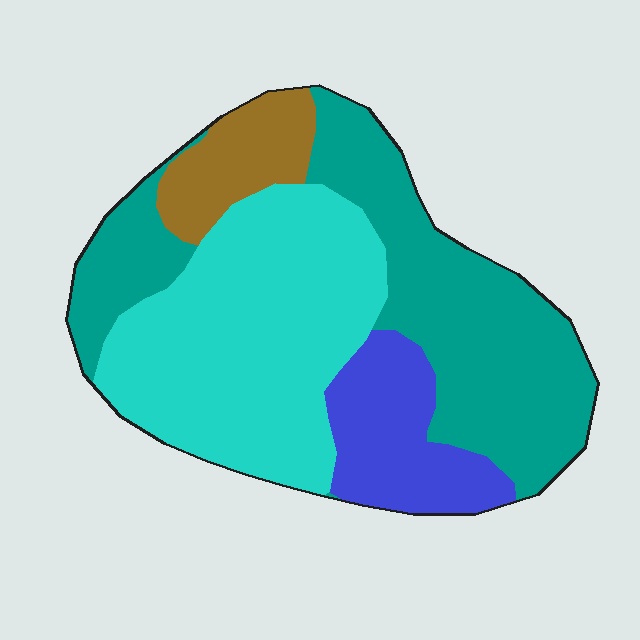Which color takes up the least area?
Brown, at roughly 10%.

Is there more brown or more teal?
Teal.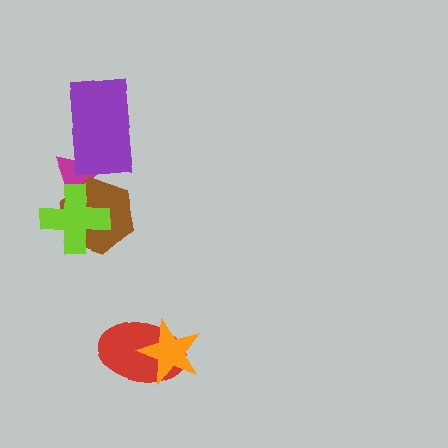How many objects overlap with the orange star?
1 object overlaps with the orange star.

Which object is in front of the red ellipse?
The orange star is in front of the red ellipse.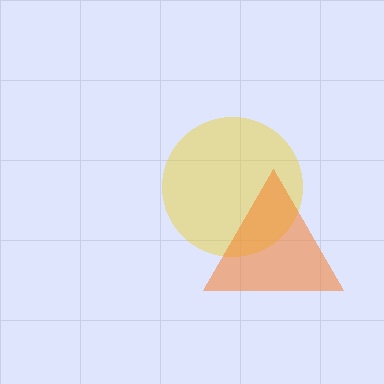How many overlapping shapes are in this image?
There are 2 overlapping shapes in the image.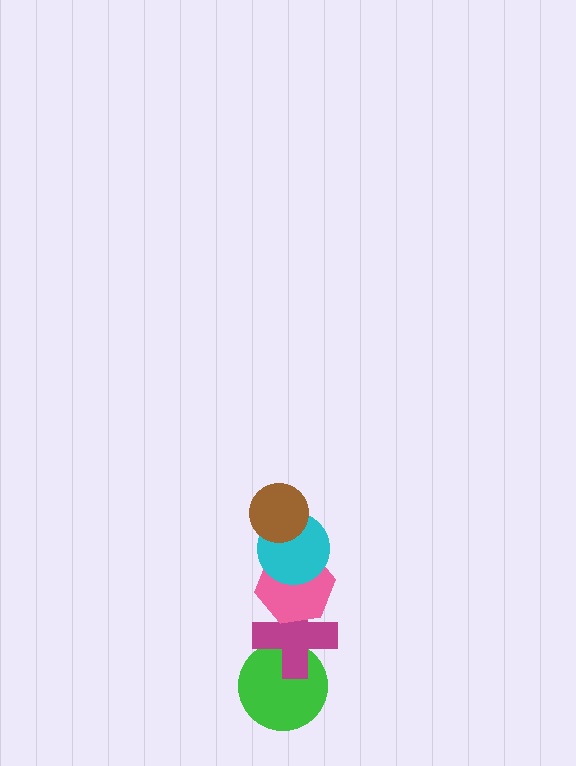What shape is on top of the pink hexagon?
The cyan circle is on top of the pink hexagon.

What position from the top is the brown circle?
The brown circle is 1st from the top.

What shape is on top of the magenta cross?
The pink hexagon is on top of the magenta cross.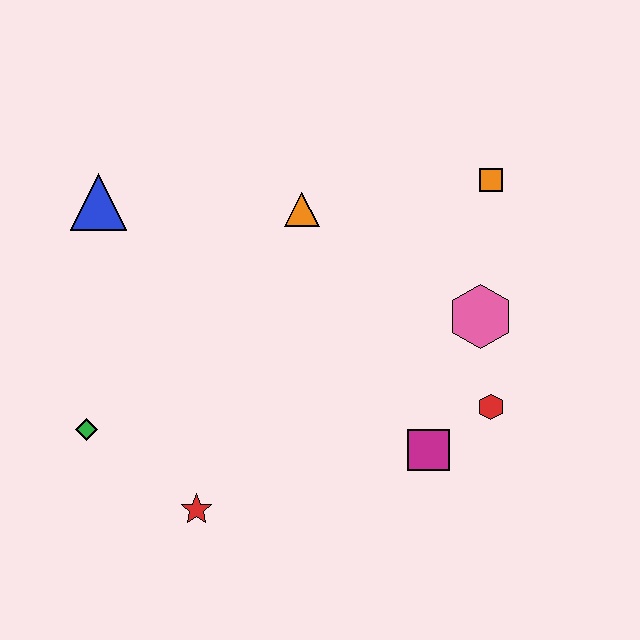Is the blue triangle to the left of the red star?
Yes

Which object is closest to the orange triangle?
The orange square is closest to the orange triangle.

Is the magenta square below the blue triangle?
Yes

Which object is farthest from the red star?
The orange square is farthest from the red star.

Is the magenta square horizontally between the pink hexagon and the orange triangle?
Yes